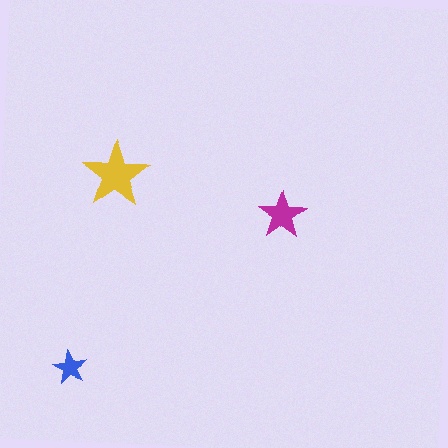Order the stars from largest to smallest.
the yellow one, the magenta one, the blue one.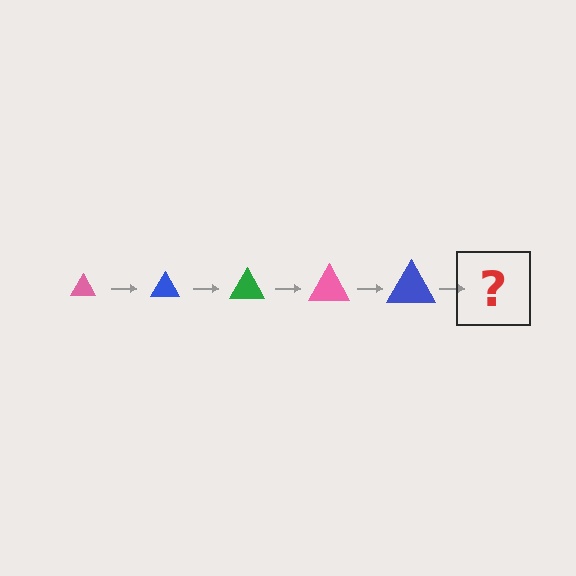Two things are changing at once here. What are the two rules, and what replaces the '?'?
The two rules are that the triangle grows larger each step and the color cycles through pink, blue, and green. The '?' should be a green triangle, larger than the previous one.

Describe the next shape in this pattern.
It should be a green triangle, larger than the previous one.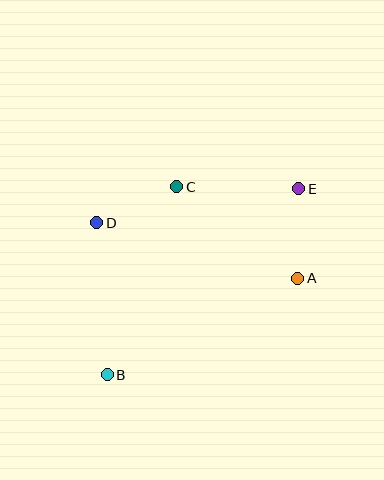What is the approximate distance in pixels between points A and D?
The distance between A and D is approximately 209 pixels.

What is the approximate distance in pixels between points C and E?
The distance between C and E is approximately 122 pixels.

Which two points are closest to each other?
Points C and D are closest to each other.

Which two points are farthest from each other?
Points B and E are farthest from each other.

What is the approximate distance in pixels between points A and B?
The distance between A and B is approximately 214 pixels.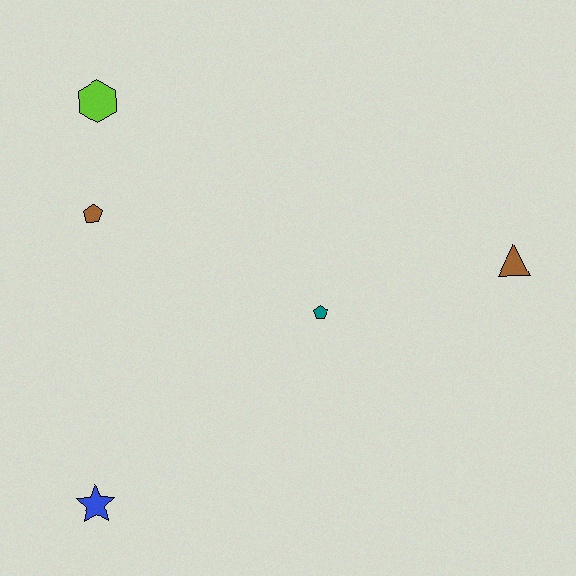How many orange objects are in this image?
There are no orange objects.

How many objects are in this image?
There are 5 objects.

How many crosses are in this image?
There are no crosses.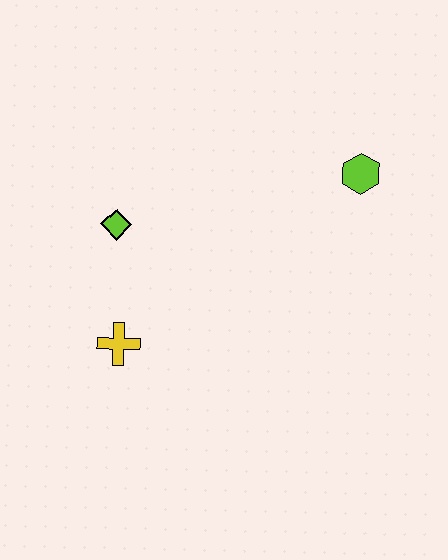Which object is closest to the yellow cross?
The lime diamond is closest to the yellow cross.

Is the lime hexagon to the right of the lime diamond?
Yes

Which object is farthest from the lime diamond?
The lime hexagon is farthest from the lime diamond.